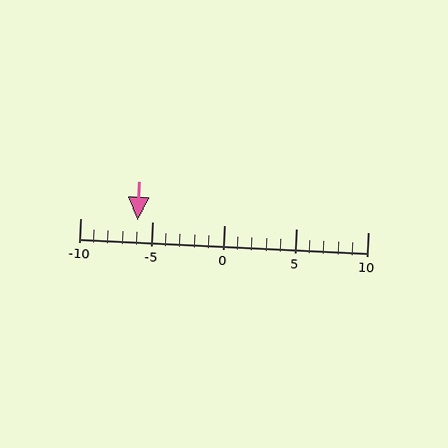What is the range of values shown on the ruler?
The ruler shows values from -10 to 10.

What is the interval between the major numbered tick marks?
The major tick marks are spaced 5 units apart.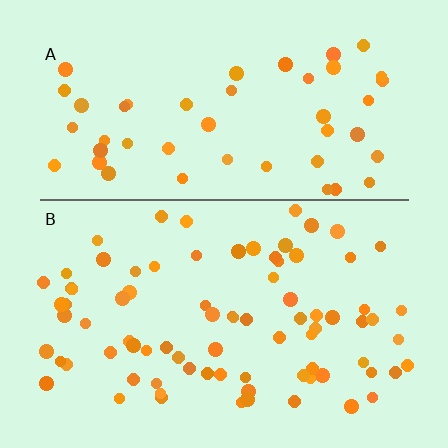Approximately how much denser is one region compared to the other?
Approximately 1.7× — region B over region A.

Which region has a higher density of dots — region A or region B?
B (the bottom).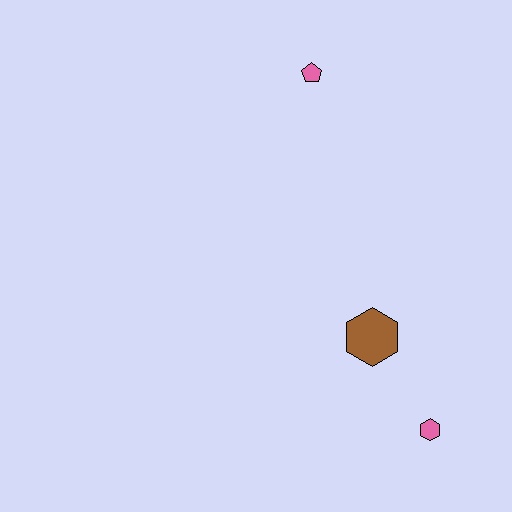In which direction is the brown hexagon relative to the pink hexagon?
The brown hexagon is above the pink hexagon.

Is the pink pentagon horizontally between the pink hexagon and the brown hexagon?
No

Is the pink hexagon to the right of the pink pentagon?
Yes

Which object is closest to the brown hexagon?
The pink hexagon is closest to the brown hexagon.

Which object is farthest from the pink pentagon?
The pink hexagon is farthest from the pink pentagon.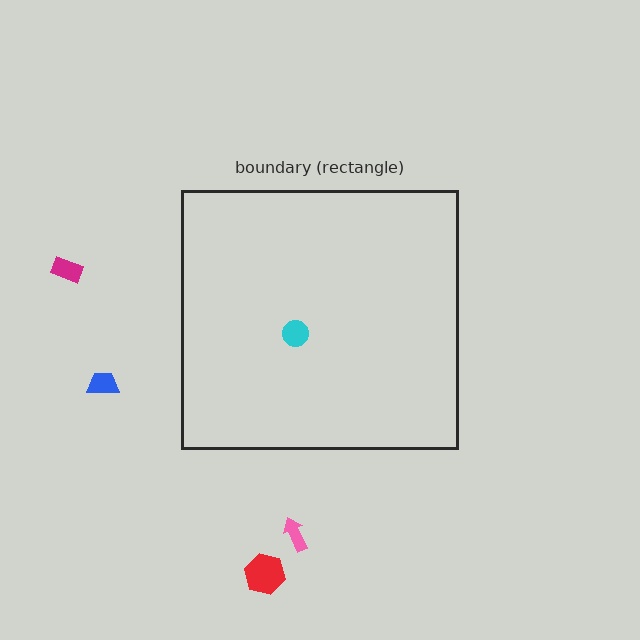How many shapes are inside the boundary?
1 inside, 4 outside.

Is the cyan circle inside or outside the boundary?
Inside.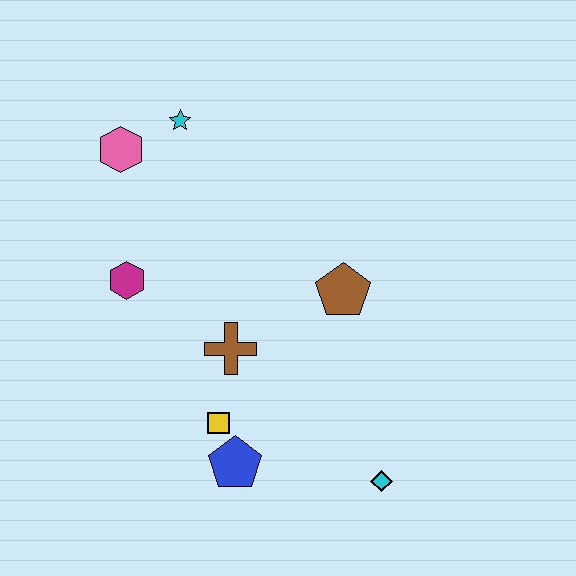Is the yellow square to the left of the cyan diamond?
Yes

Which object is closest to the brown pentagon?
The brown cross is closest to the brown pentagon.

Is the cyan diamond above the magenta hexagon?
No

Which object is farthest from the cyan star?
The cyan diamond is farthest from the cyan star.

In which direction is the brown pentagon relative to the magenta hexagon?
The brown pentagon is to the right of the magenta hexagon.